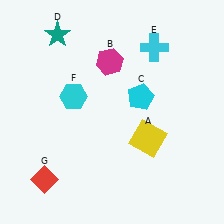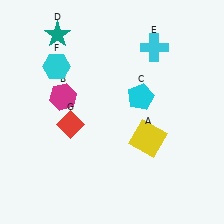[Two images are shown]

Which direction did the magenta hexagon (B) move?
The magenta hexagon (B) moved left.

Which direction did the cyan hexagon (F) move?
The cyan hexagon (F) moved up.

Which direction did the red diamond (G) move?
The red diamond (G) moved up.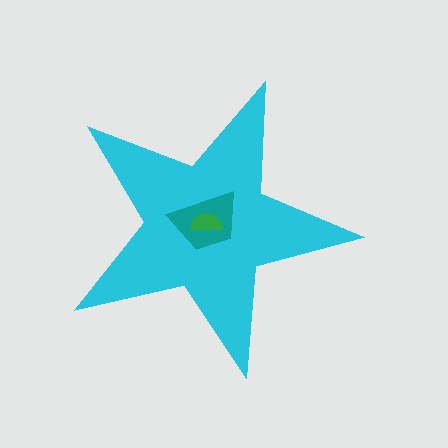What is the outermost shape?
The cyan star.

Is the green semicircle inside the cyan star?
Yes.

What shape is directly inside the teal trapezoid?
The green semicircle.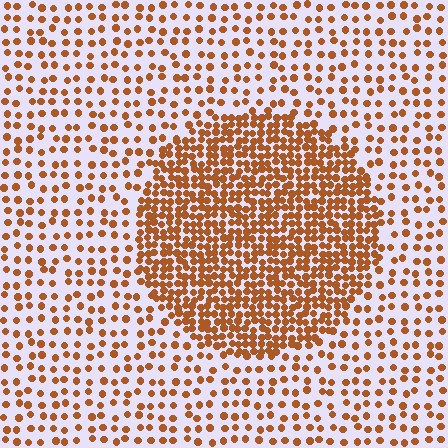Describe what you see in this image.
The image contains small brown elements arranged at two different densities. A circle-shaped region is visible where the elements are more densely packed than the surrounding area.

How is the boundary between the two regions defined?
The boundary is defined by a change in element density (approximately 2.5x ratio). All elements are the same color, size, and shape.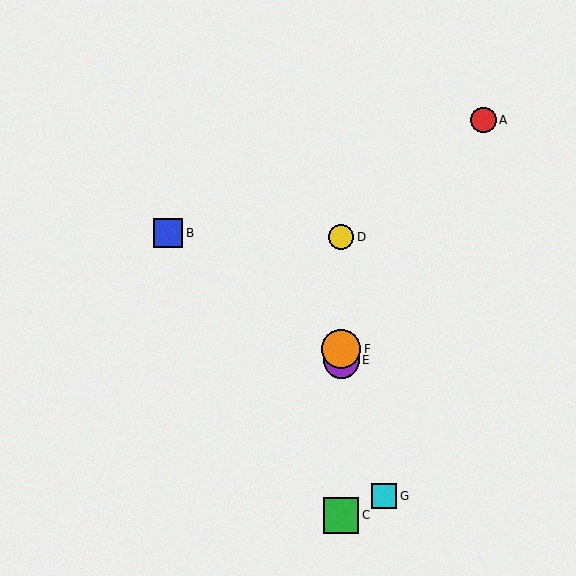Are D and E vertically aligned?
Yes, both are at x≈341.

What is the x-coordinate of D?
Object D is at x≈341.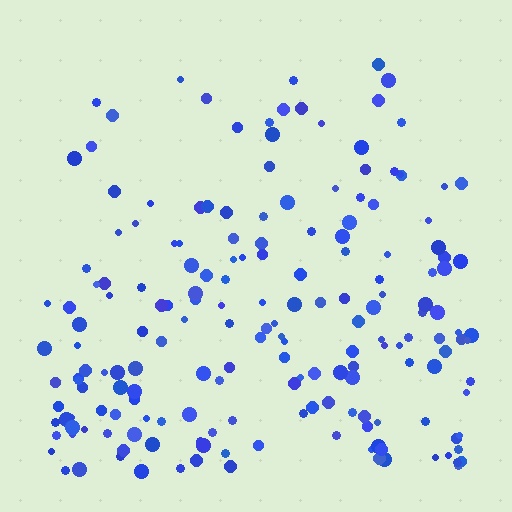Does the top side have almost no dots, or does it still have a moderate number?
Still a moderate number, just noticeably fewer than the bottom.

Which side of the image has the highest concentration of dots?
The bottom.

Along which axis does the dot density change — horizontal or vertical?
Vertical.